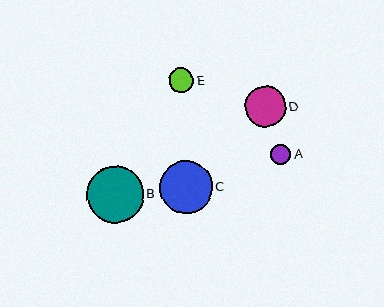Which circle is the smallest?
Circle A is the smallest with a size of approximately 20 pixels.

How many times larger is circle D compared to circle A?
Circle D is approximately 2.0 times the size of circle A.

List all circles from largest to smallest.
From largest to smallest: B, C, D, E, A.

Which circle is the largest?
Circle B is the largest with a size of approximately 57 pixels.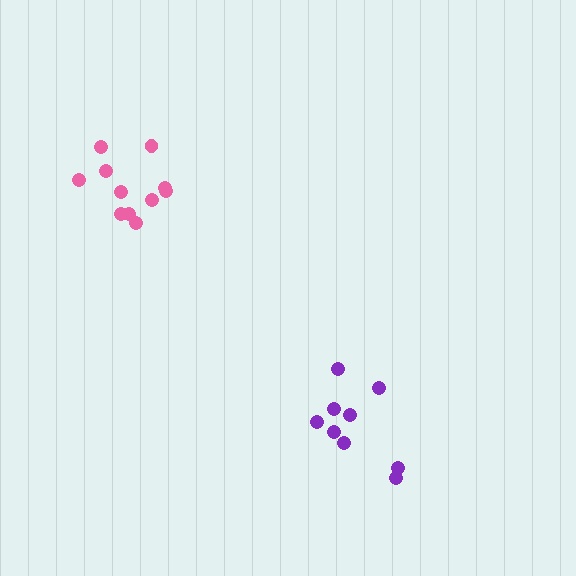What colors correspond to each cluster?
The clusters are colored: purple, pink.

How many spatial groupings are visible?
There are 2 spatial groupings.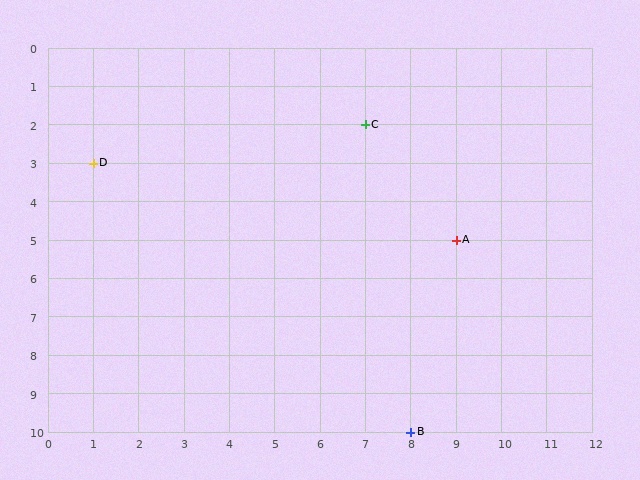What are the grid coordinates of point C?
Point C is at grid coordinates (7, 2).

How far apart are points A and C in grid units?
Points A and C are 2 columns and 3 rows apart (about 3.6 grid units diagonally).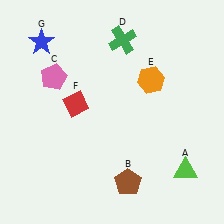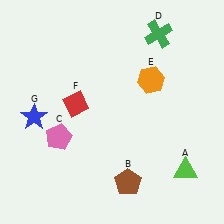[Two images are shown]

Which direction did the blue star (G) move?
The blue star (G) moved down.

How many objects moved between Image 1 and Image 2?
3 objects moved between the two images.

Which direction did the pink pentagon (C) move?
The pink pentagon (C) moved down.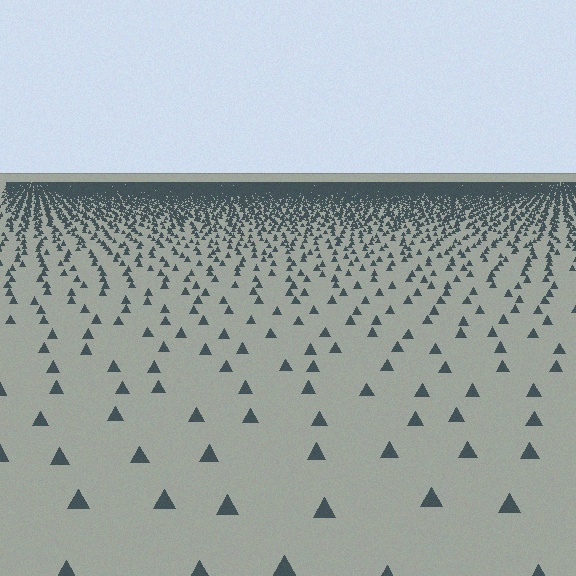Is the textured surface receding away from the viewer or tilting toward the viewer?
The surface is receding away from the viewer. Texture elements get smaller and denser toward the top.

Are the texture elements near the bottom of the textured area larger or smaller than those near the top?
Larger. Near the bottom, elements are closer to the viewer and appear at a bigger on-screen size.